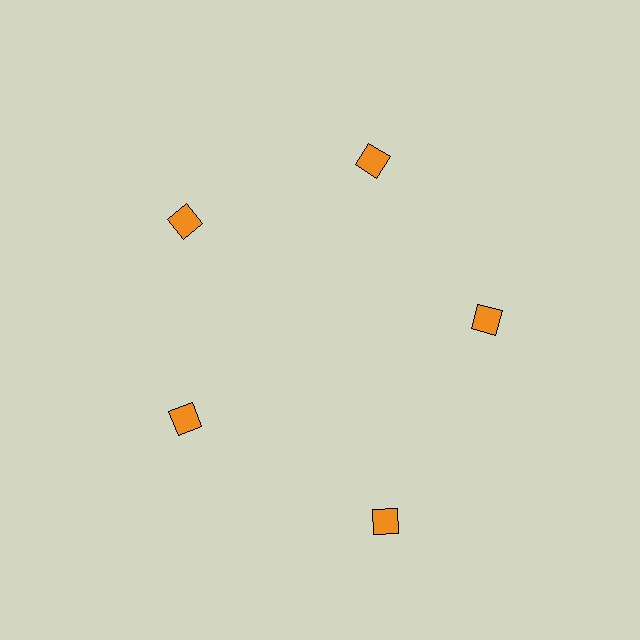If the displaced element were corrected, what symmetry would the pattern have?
It would have 5-fold rotational symmetry — the pattern would map onto itself every 72 degrees.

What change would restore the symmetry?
The symmetry would be restored by moving it inward, back onto the ring so that all 5 squares sit at equal angles and equal distance from the center.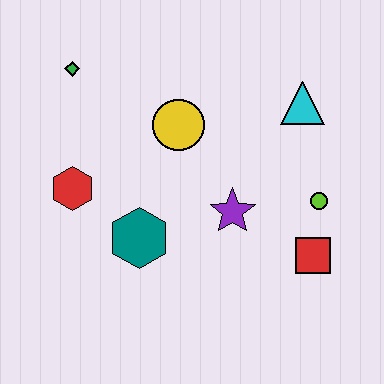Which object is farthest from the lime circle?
The green diamond is farthest from the lime circle.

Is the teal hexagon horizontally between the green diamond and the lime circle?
Yes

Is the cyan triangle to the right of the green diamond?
Yes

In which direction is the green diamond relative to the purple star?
The green diamond is to the left of the purple star.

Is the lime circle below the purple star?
No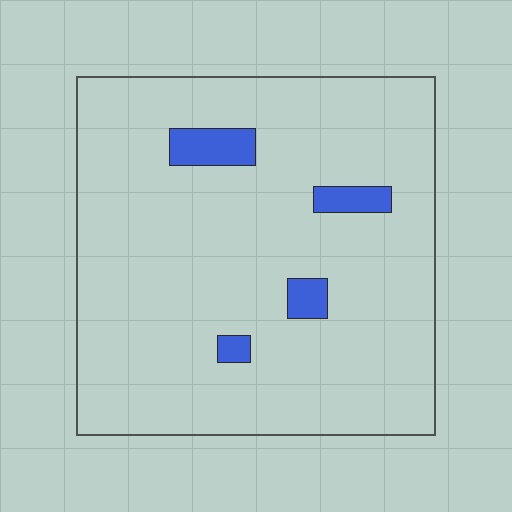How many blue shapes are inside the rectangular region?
4.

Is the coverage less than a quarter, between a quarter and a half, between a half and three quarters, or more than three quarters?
Less than a quarter.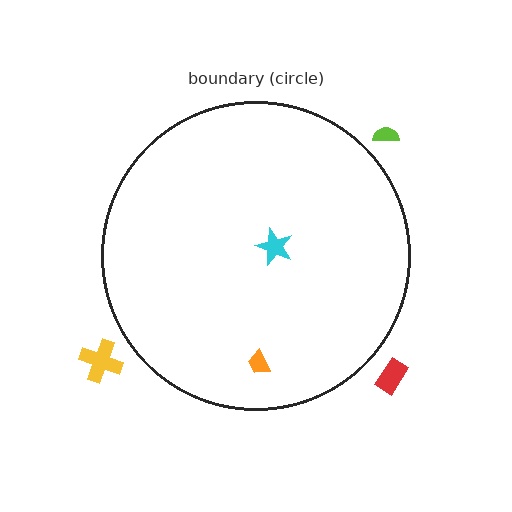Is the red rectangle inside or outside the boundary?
Outside.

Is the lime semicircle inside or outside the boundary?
Outside.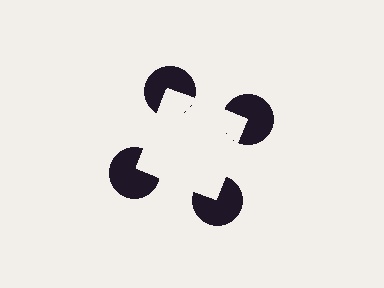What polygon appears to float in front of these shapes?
An illusory square — its edges are inferred from the aligned wedge cuts in the pac-man discs, not physically drawn.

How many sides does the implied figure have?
4 sides.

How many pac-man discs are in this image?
There are 4 — one at each vertex of the illusory square.